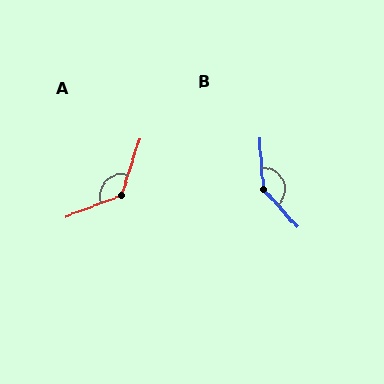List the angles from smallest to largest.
A (129°), B (142°).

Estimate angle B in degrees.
Approximately 142 degrees.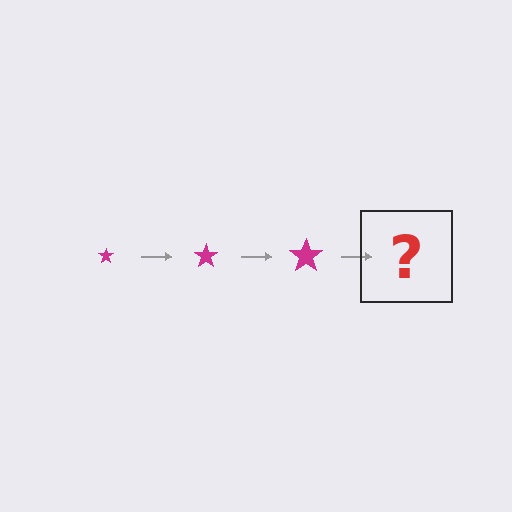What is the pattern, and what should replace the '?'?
The pattern is that the star gets progressively larger each step. The '?' should be a magenta star, larger than the previous one.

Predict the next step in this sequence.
The next step is a magenta star, larger than the previous one.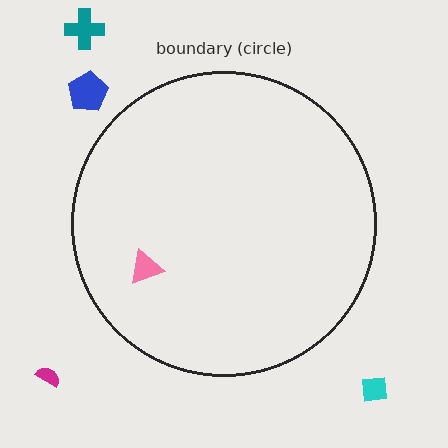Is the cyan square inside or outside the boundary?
Outside.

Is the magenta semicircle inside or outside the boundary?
Outside.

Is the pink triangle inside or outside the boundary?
Inside.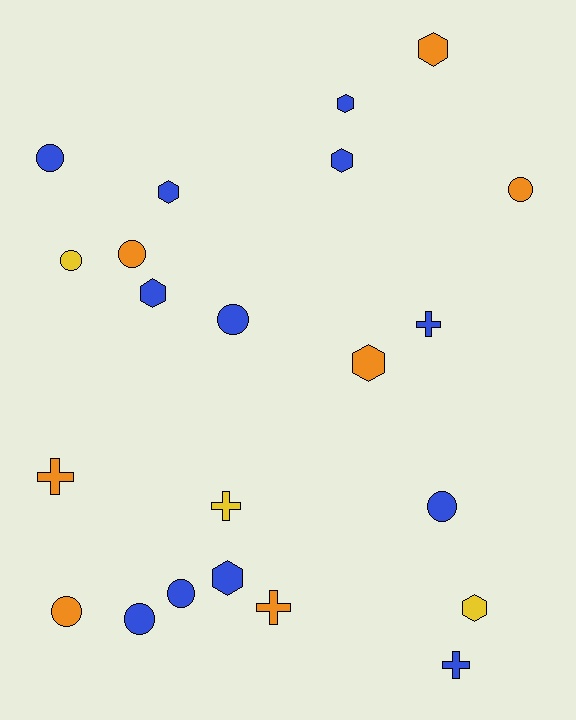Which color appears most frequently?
Blue, with 12 objects.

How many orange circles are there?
There are 3 orange circles.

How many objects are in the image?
There are 22 objects.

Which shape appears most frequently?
Circle, with 9 objects.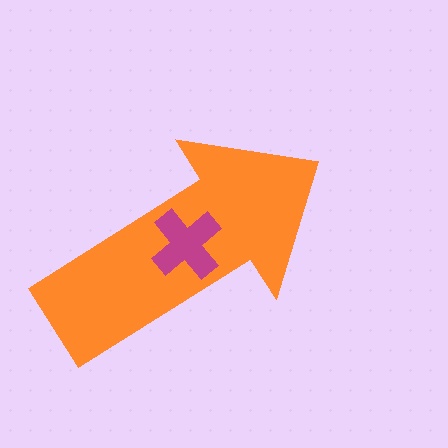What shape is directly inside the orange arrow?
The magenta cross.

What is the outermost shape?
The orange arrow.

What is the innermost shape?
The magenta cross.